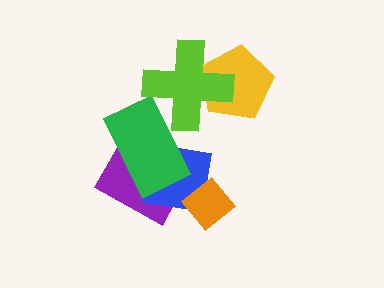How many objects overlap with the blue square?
3 objects overlap with the blue square.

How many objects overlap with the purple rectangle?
2 objects overlap with the purple rectangle.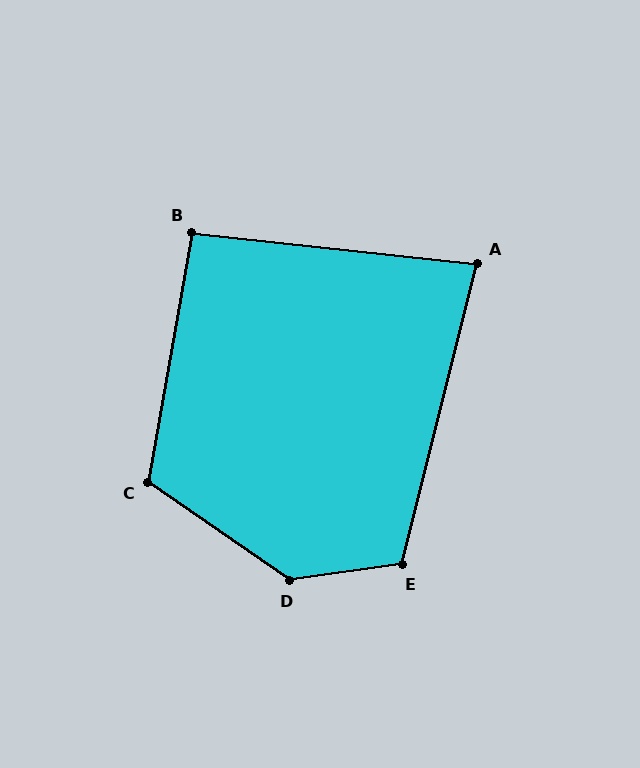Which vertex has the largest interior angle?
D, at approximately 138 degrees.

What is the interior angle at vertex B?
Approximately 94 degrees (approximately right).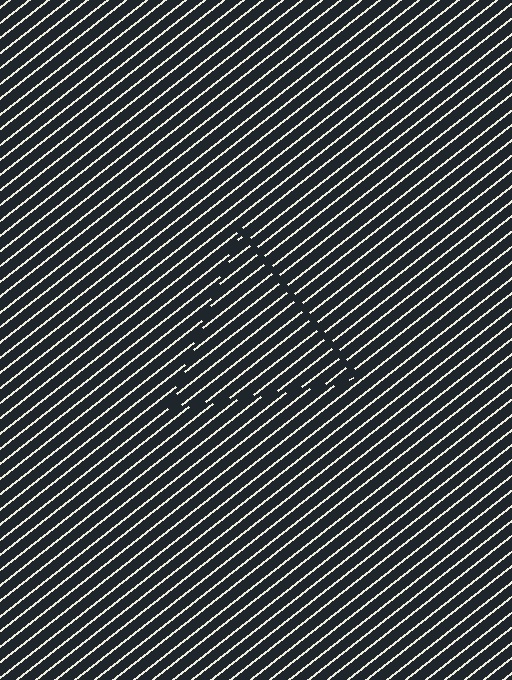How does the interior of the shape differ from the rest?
The interior of the shape contains the same grating, shifted by half a period — the contour is defined by the phase discontinuity where line-ends from the inner and outer gratings abut.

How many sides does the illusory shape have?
3 sides — the line-ends trace a triangle.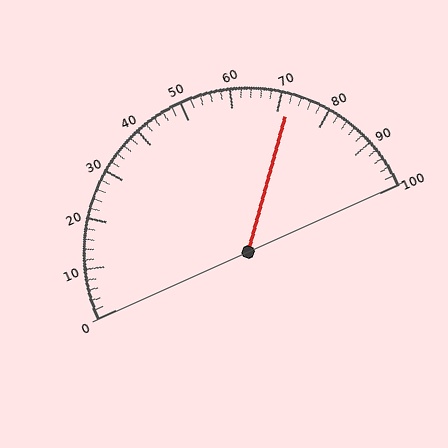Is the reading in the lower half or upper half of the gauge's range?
The reading is in the upper half of the range (0 to 100).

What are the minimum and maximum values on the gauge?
The gauge ranges from 0 to 100.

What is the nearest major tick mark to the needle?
The nearest major tick mark is 70.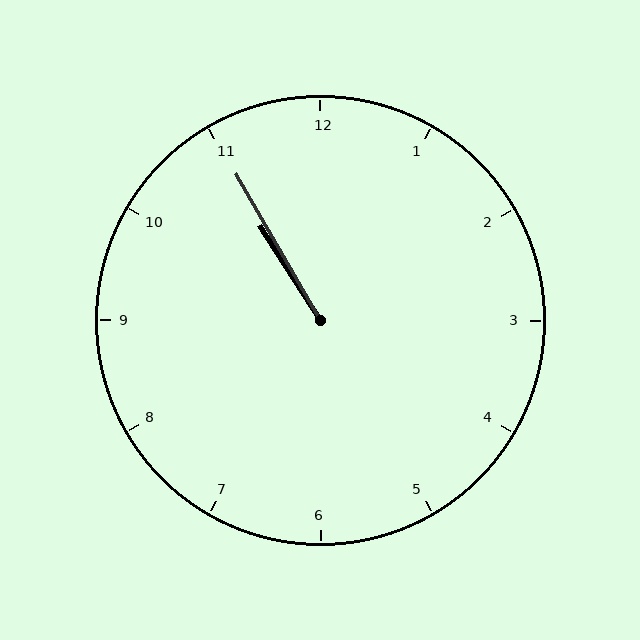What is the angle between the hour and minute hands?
Approximately 2 degrees.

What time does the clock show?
10:55.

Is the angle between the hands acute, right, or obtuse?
It is acute.